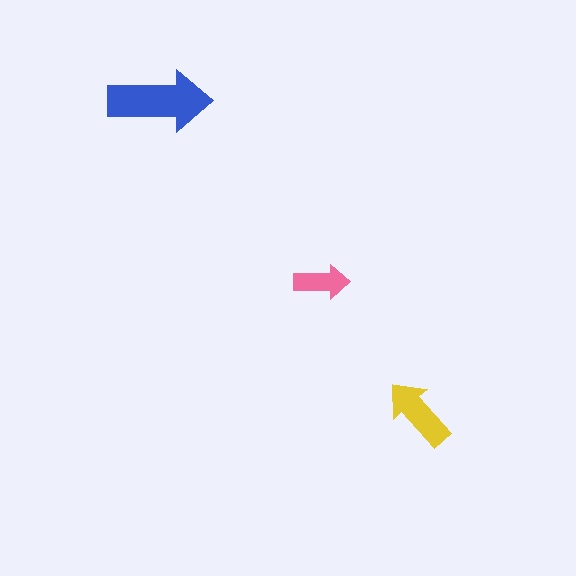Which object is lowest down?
The yellow arrow is bottommost.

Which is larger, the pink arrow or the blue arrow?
The blue one.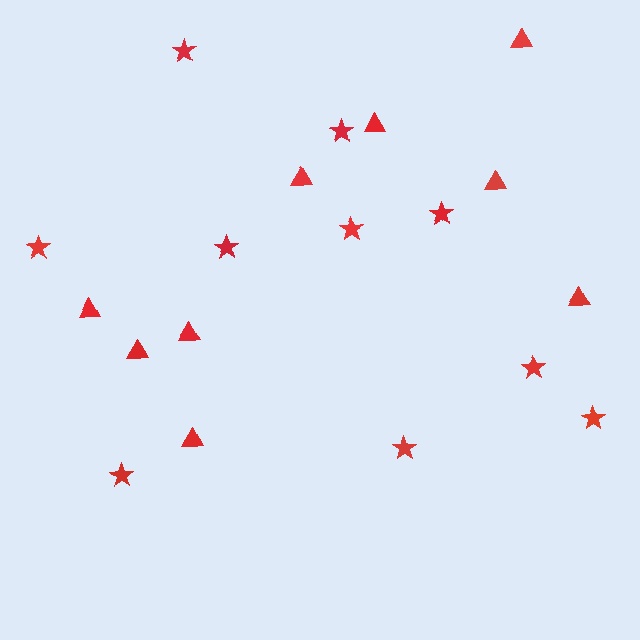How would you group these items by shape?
There are 2 groups: one group of stars (10) and one group of triangles (9).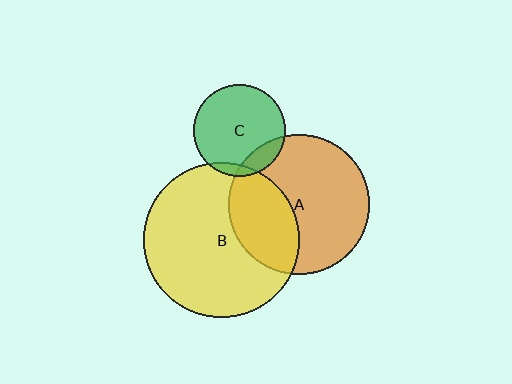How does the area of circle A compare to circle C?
Approximately 2.3 times.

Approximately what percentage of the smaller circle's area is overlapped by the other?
Approximately 5%.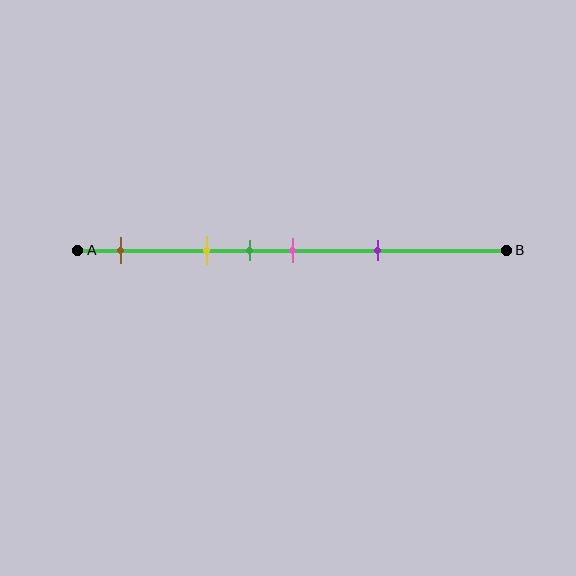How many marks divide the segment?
There are 5 marks dividing the segment.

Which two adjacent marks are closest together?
The green and pink marks are the closest adjacent pair.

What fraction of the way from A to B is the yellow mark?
The yellow mark is approximately 30% (0.3) of the way from A to B.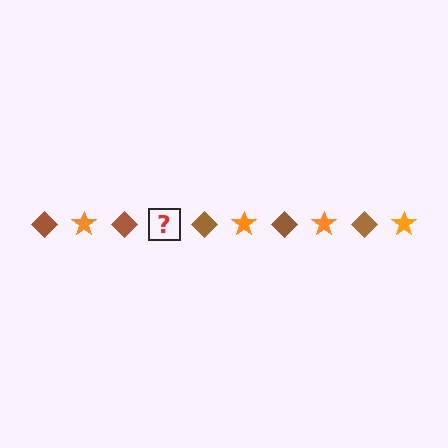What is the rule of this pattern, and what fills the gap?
The rule is that the pattern alternates between brown diamond and orange star. The gap should be filled with an orange star.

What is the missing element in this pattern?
The missing element is an orange star.